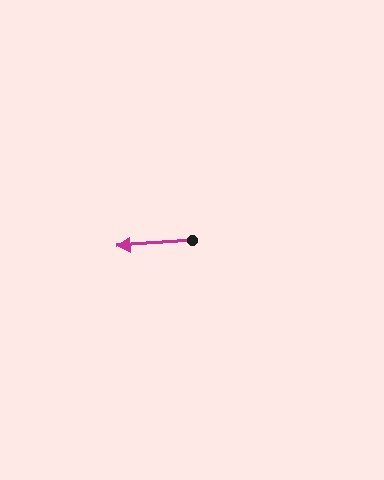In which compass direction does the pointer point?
West.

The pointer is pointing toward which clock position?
Roughly 9 o'clock.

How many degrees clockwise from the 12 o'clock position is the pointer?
Approximately 266 degrees.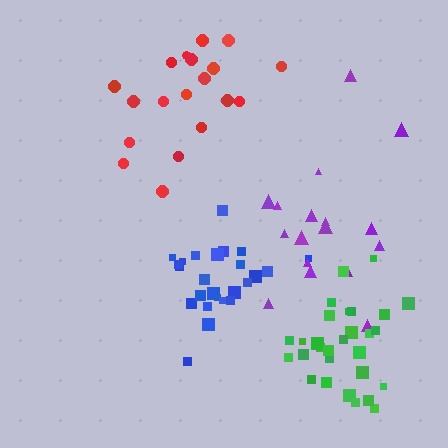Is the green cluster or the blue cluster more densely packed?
Blue.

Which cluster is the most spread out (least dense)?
Purple.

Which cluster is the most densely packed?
Blue.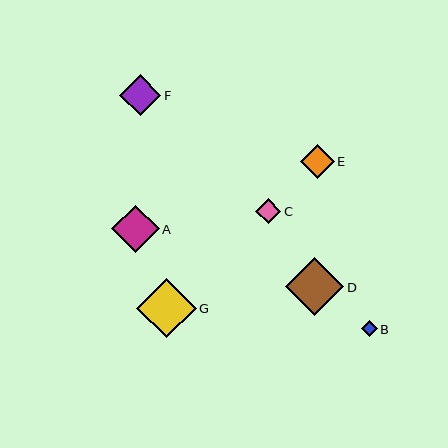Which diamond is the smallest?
Diamond B is the smallest with a size of approximately 16 pixels.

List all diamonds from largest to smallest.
From largest to smallest: G, D, A, F, E, C, B.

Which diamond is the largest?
Diamond G is the largest with a size of approximately 60 pixels.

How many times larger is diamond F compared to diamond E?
Diamond F is approximately 1.2 times the size of diamond E.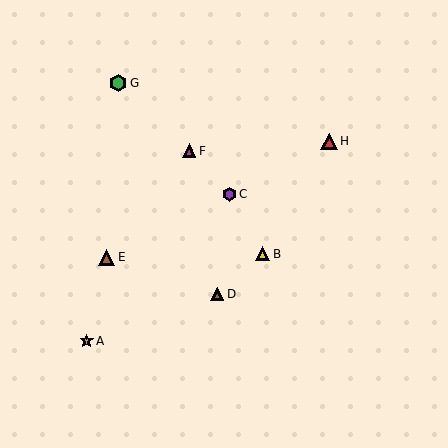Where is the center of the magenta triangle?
The center of the magenta triangle is at (189, 151).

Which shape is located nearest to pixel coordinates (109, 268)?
The brown triangle (labeled E) at (107, 257) is nearest to that location.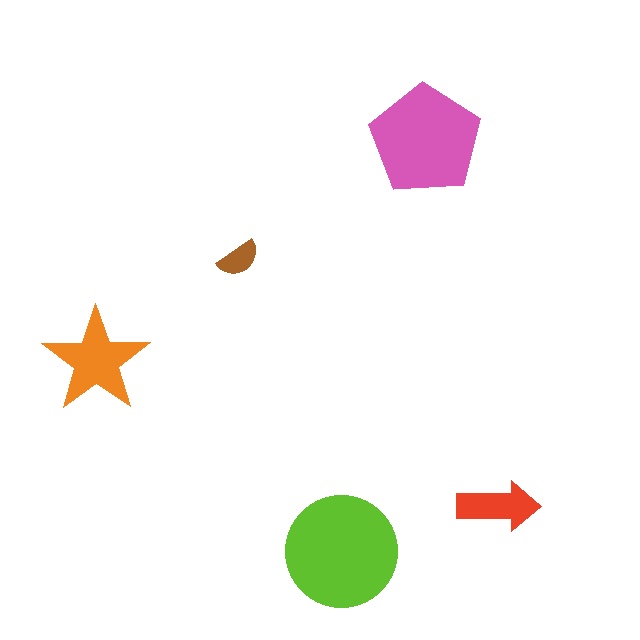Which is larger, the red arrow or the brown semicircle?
The red arrow.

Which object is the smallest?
The brown semicircle.